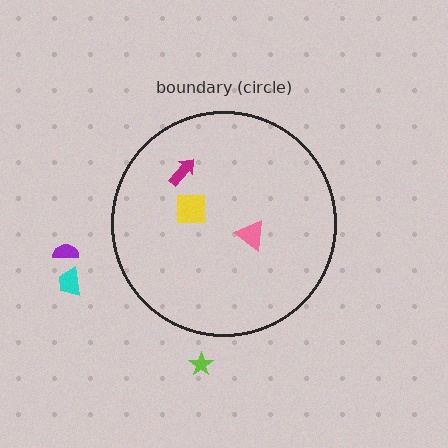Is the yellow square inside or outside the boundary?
Inside.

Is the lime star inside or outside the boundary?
Outside.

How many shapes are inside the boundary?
3 inside, 3 outside.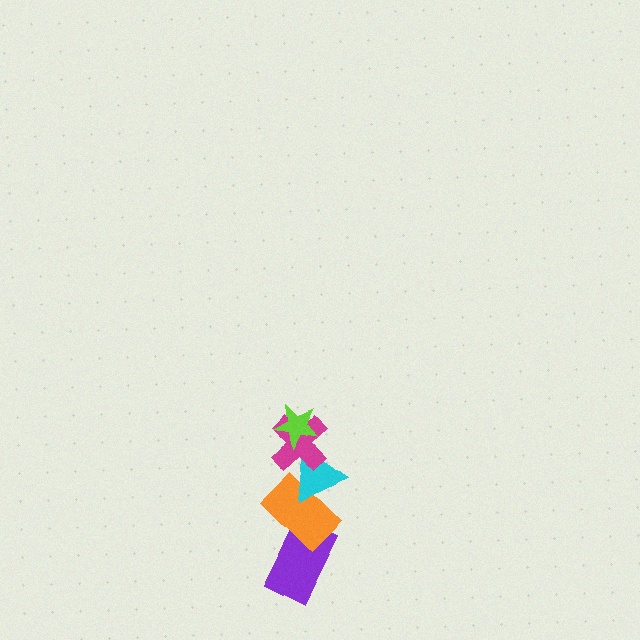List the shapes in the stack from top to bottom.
From top to bottom: the lime star, the magenta cross, the cyan triangle, the orange rectangle, the purple rectangle.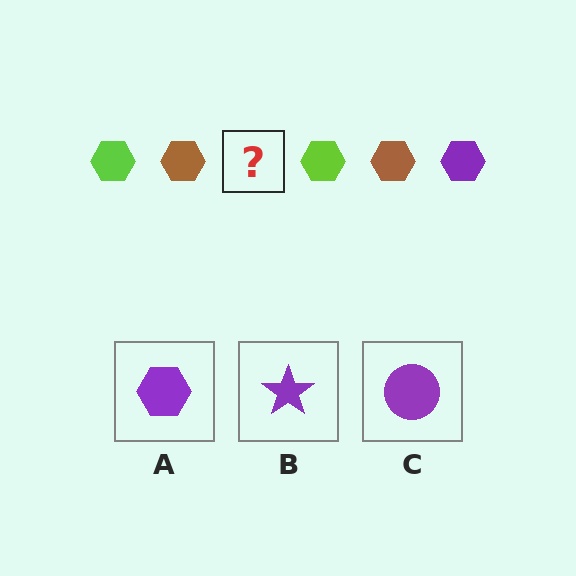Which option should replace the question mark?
Option A.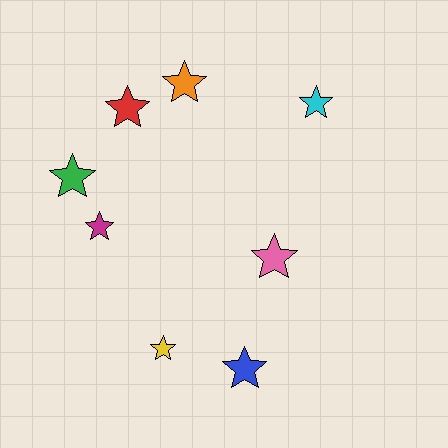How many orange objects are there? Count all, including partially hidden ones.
There is 1 orange object.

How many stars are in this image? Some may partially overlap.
There are 8 stars.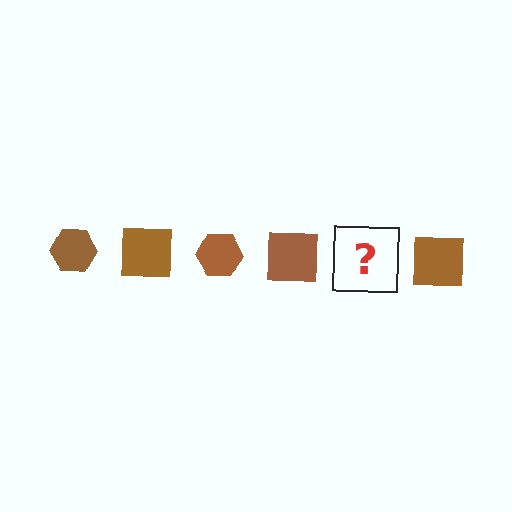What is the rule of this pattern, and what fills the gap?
The rule is that the pattern cycles through hexagon, square shapes in brown. The gap should be filled with a brown hexagon.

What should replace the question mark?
The question mark should be replaced with a brown hexagon.